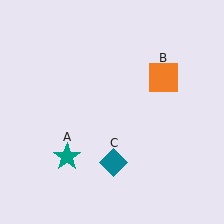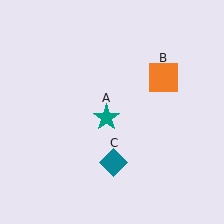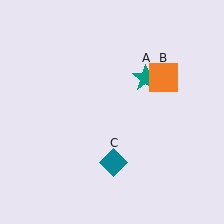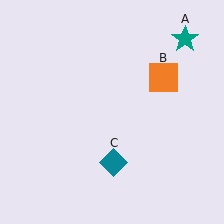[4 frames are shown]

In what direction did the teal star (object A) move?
The teal star (object A) moved up and to the right.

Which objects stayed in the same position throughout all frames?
Orange square (object B) and teal diamond (object C) remained stationary.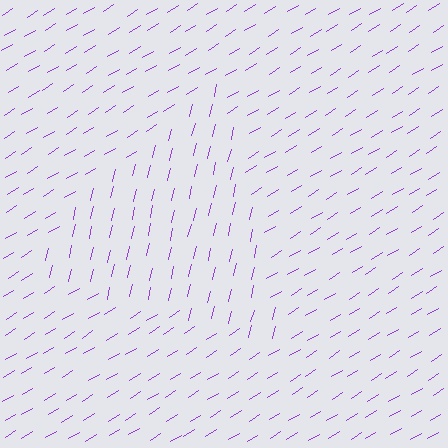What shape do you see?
I see a triangle.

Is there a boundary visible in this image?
Yes, there is a texture boundary formed by a change in line orientation.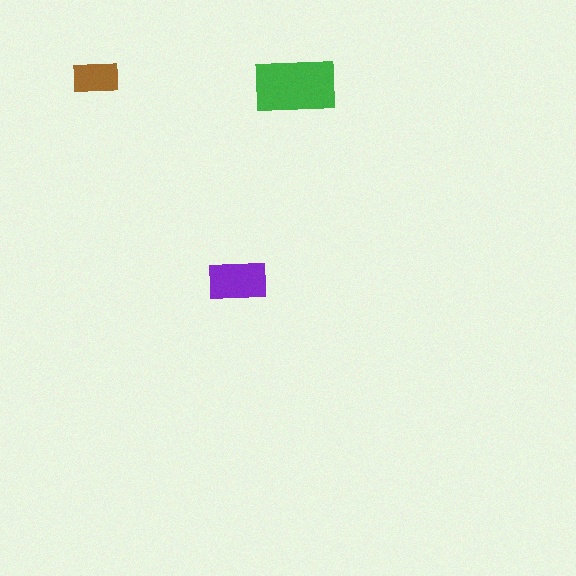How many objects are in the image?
There are 3 objects in the image.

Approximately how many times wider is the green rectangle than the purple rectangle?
About 1.5 times wider.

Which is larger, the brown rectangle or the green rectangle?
The green one.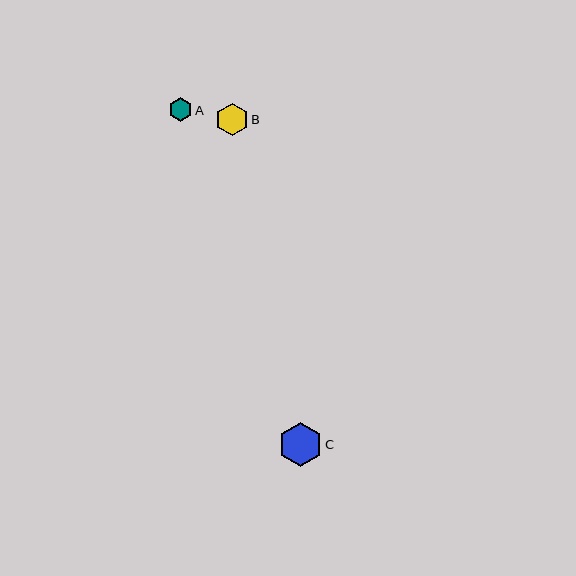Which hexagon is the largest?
Hexagon C is the largest with a size of approximately 44 pixels.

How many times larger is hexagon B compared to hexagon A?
Hexagon B is approximately 1.4 times the size of hexagon A.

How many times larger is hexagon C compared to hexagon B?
Hexagon C is approximately 1.3 times the size of hexagon B.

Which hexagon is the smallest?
Hexagon A is the smallest with a size of approximately 23 pixels.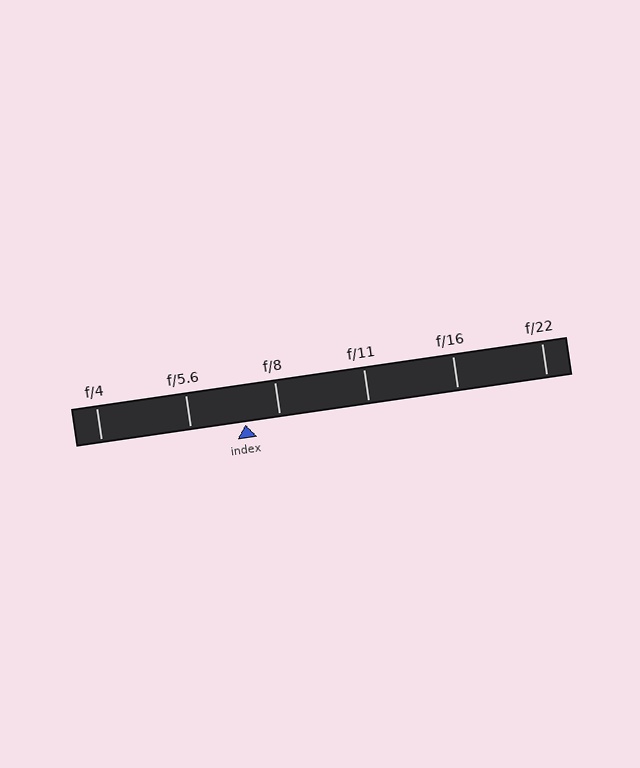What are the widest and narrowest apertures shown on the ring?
The widest aperture shown is f/4 and the narrowest is f/22.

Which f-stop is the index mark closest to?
The index mark is closest to f/8.